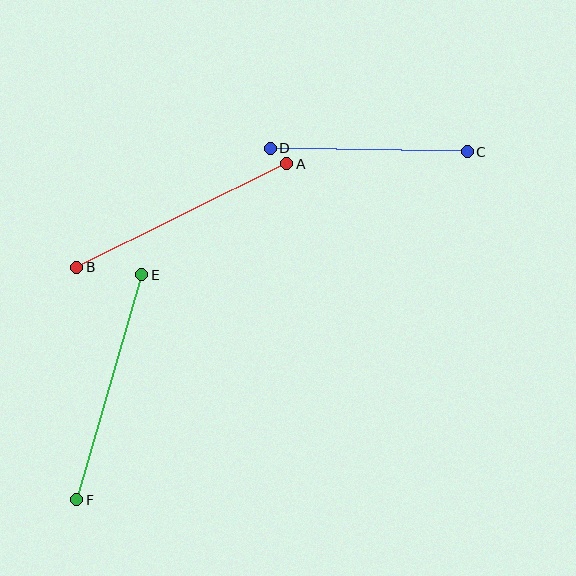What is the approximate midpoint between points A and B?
The midpoint is at approximately (182, 215) pixels.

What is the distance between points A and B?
The distance is approximately 234 pixels.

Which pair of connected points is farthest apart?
Points A and B are farthest apart.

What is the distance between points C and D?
The distance is approximately 197 pixels.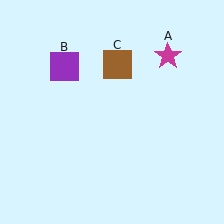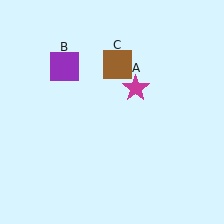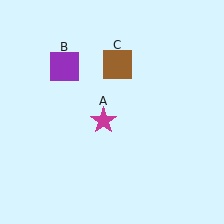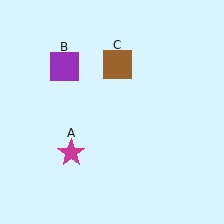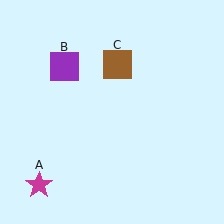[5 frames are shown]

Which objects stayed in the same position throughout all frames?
Purple square (object B) and brown square (object C) remained stationary.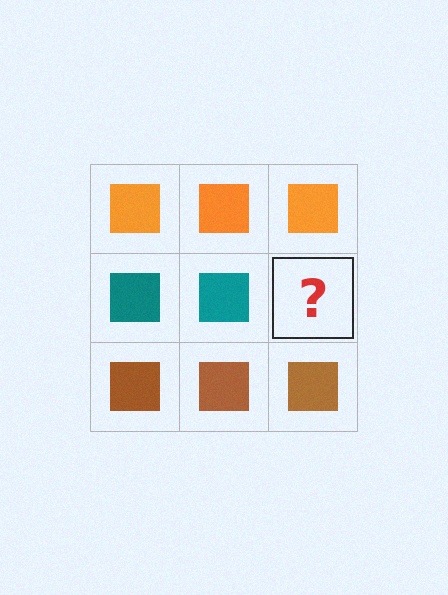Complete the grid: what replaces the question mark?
The question mark should be replaced with a teal square.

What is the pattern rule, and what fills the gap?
The rule is that each row has a consistent color. The gap should be filled with a teal square.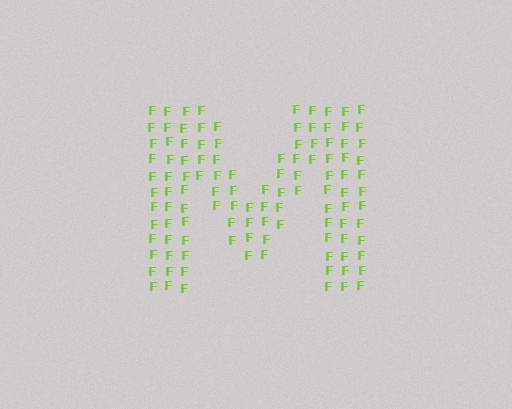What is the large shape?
The large shape is the letter M.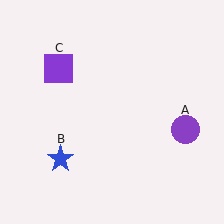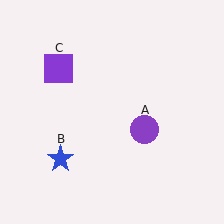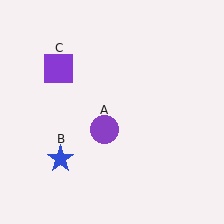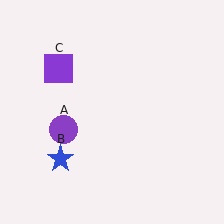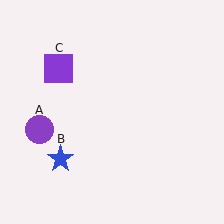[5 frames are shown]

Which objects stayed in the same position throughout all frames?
Blue star (object B) and purple square (object C) remained stationary.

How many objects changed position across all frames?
1 object changed position: purple circle (object A).